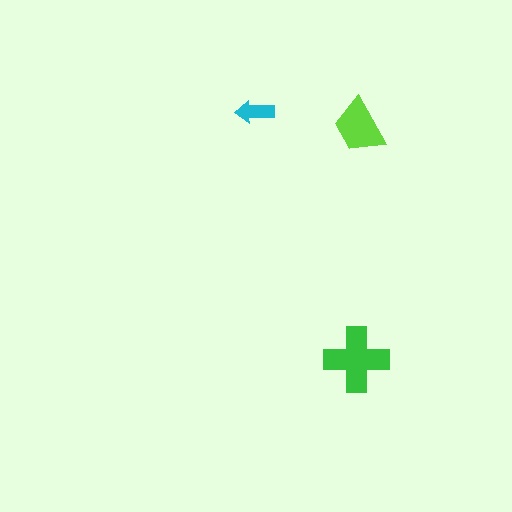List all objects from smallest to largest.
The cyan arrow, the lime trapezoid, the green cross.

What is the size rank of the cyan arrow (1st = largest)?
3rd.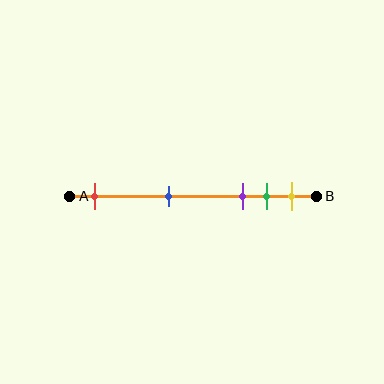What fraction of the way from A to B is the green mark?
The green mark is approximately 80% (0.8) of the way from A to B.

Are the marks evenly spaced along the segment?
No, the marks are not evenly spaced.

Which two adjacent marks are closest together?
The green and yellow marks are the closest adjacent pair.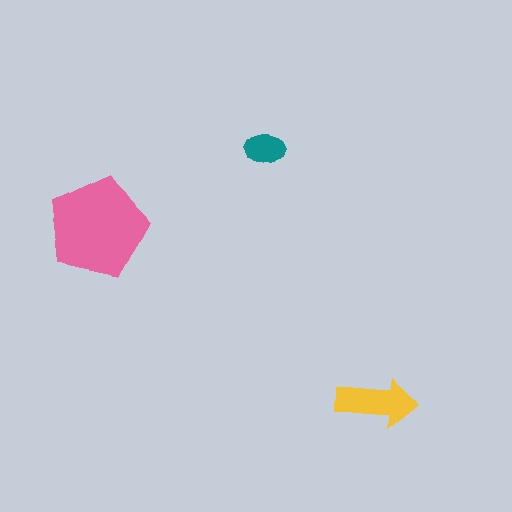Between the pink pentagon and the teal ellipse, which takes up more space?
The pink pentagon.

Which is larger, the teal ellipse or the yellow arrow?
The yellow arrow.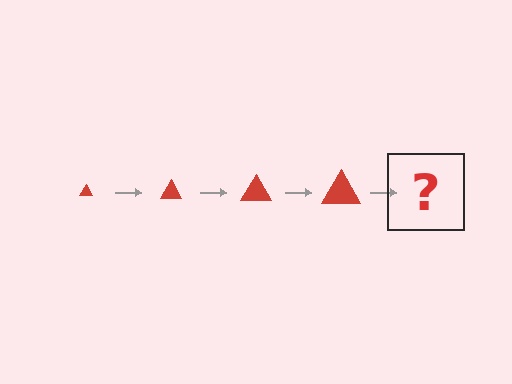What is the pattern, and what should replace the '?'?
The pattern is that the triangle gets progressively larger each step. The '?' should be a red triangle, larger than the previous one.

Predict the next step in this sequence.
The next step is a red triangle, larger than the previous one.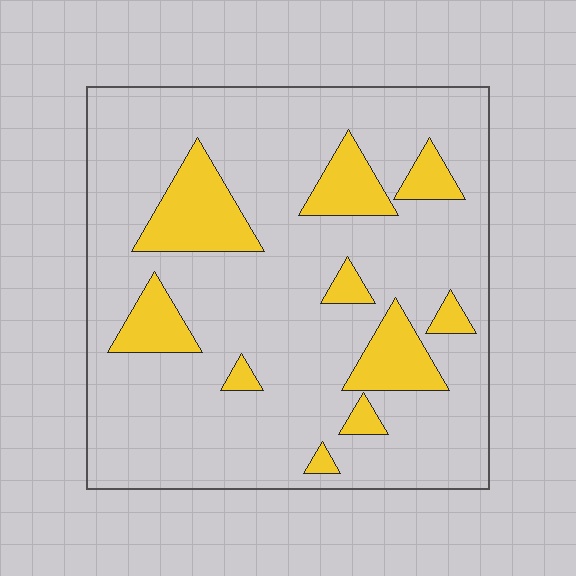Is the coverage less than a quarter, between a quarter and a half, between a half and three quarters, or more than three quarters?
Less than a quarter.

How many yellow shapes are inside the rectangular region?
10.